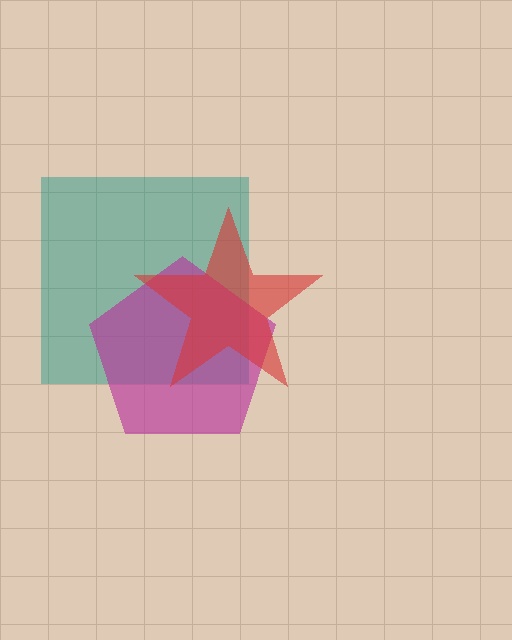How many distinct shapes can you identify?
There are 3 distinct shapes: a teal square, a magenta pentagon, a red star.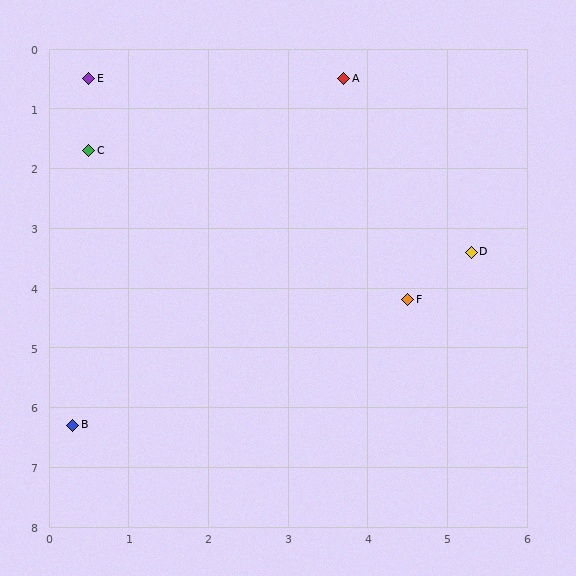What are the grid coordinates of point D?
Point D is at approximately (5.3, 3.4).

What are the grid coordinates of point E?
Point E is at approximately (0.5, 0.5).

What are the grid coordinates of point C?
Point C is at approximately (0.5, 1.7).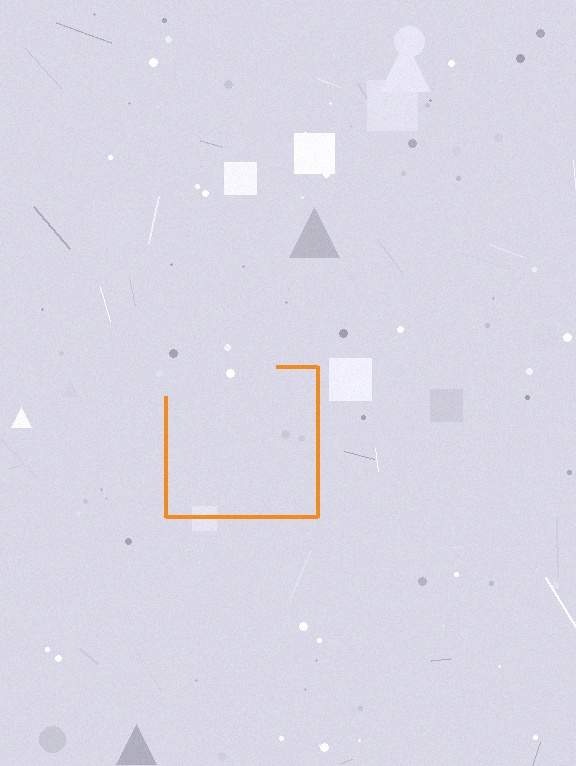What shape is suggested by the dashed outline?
The dashed outline suggests a square.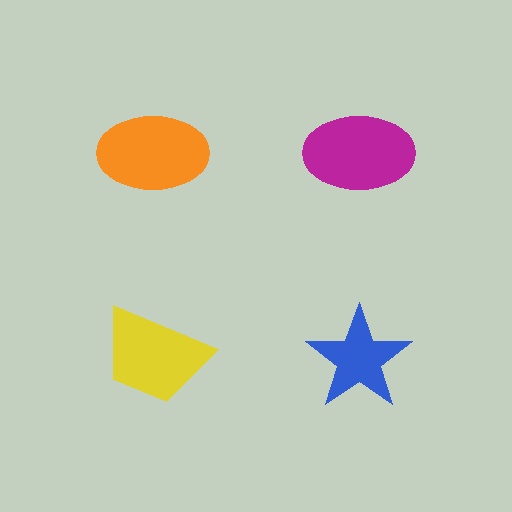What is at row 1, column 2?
A magenta ellipse.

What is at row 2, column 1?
A yellow trapezoid.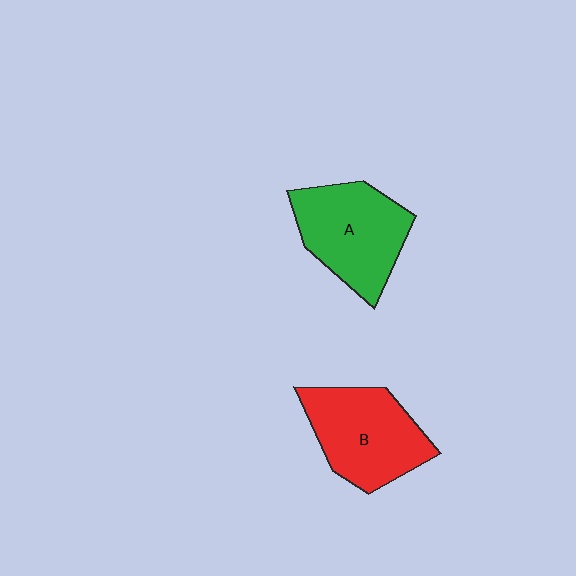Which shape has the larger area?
Shape B (red).